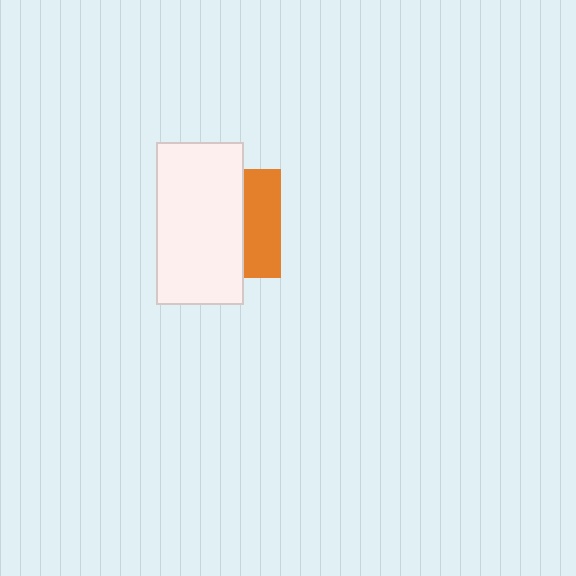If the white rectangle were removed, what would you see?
You would see the complete orange square.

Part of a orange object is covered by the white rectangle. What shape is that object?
It is a square.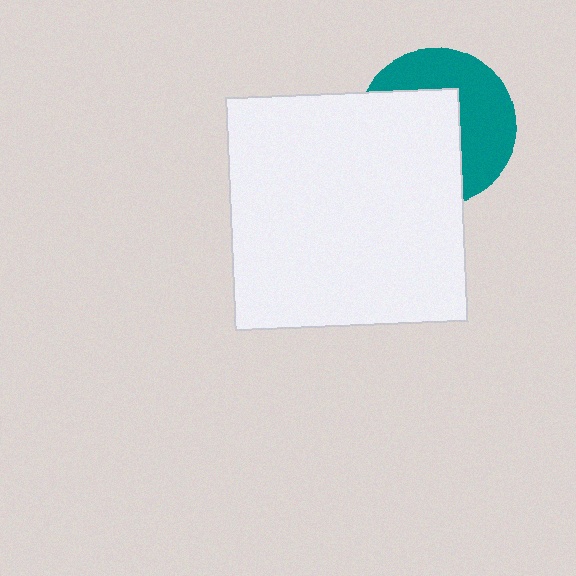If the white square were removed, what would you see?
You would see the complete teal circle.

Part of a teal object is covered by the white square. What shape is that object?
It is a circle.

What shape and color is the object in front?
The object in front is a white square.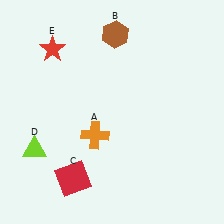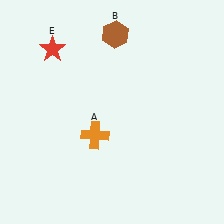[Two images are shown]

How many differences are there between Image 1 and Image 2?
There are 2 differences between the two images.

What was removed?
The lime triangle (D), the red square (C) were removed in Image 2.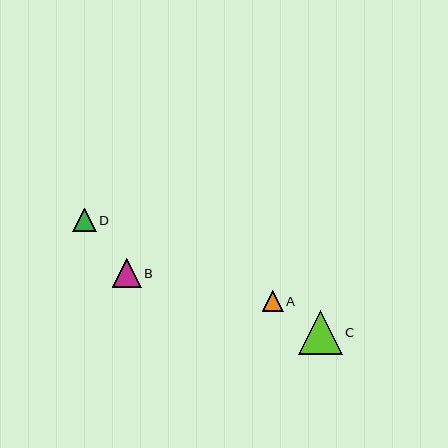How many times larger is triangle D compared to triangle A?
Triangle D is approximately 1.1 times the size of triangle A.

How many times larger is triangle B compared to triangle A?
Triangle B is approximately 1.4 times the size of triangle A.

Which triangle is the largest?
Triangle C is the largest with a size of approximately 44 pixels.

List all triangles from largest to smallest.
From largest to smallest: C, B, D, A.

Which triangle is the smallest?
Triangle A is the smallest with a size of approximately 21 pixels.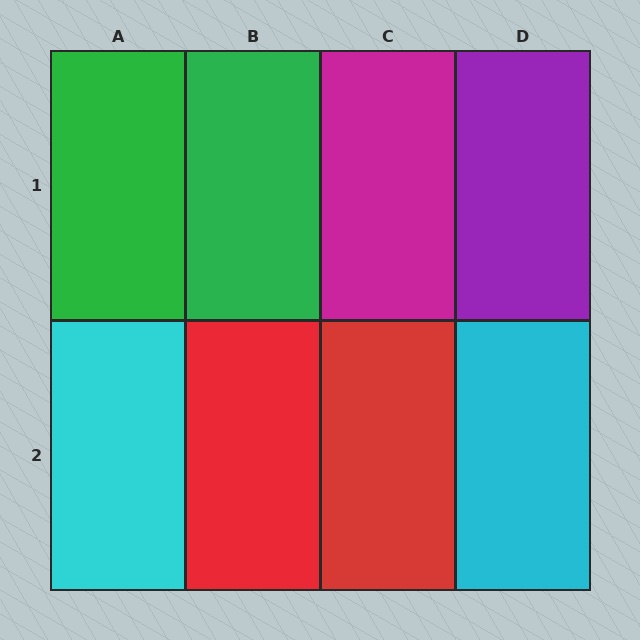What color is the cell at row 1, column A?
Green.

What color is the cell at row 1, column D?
Purple.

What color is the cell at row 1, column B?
Green.